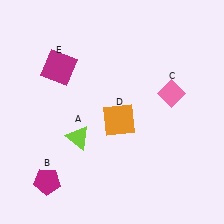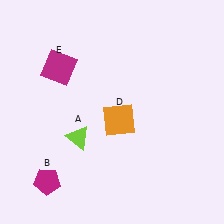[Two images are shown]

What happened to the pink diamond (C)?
The pink diamond (C) was removed in Image 2. It was in the top-right area of Image 1.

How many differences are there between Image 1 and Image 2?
There is 1 difference between the two images.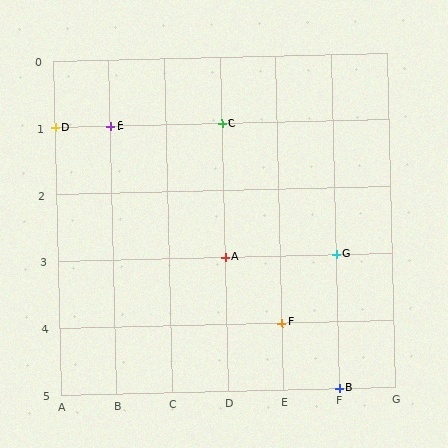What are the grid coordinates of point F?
Point F is at grid coordinates (E, 4).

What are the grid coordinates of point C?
Point C is at grid coordinates (D, 1).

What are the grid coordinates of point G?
Point G is at grid coordinates (F, 3).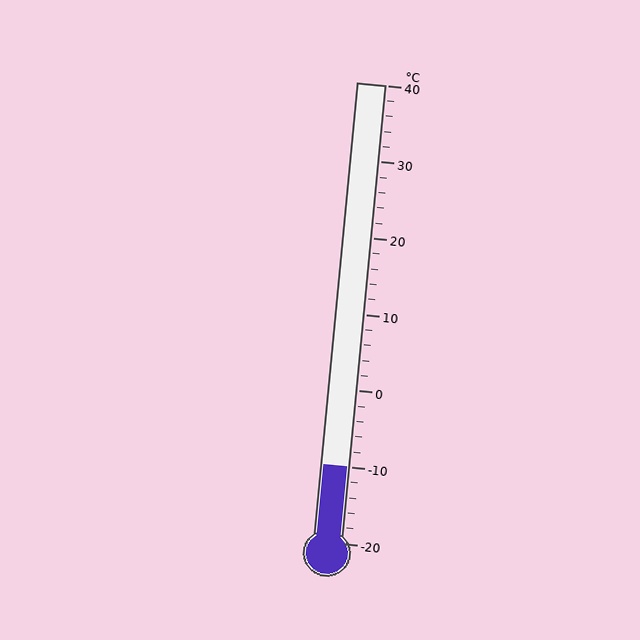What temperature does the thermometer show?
The thermometer shows approximately -10°C.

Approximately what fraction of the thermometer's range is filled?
The thermometer is filled to approximately 15% of its range.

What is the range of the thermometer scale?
The thermometer scale ranges from -20°C to 40°C.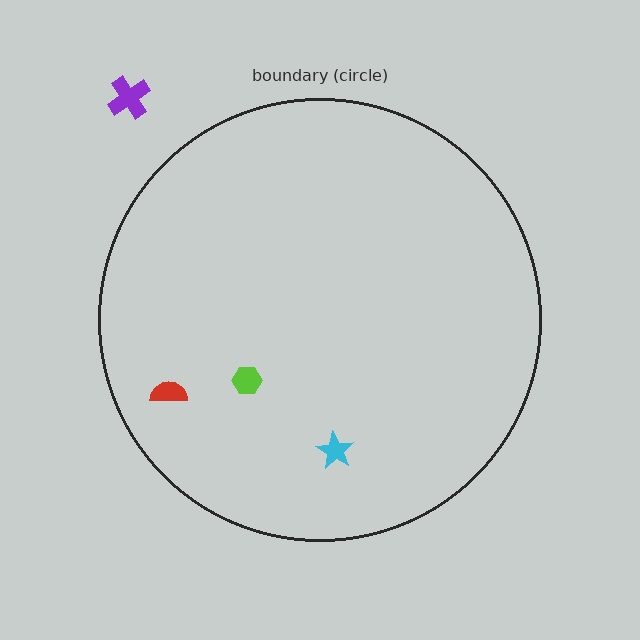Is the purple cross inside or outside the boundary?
Outside.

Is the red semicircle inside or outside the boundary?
Inside.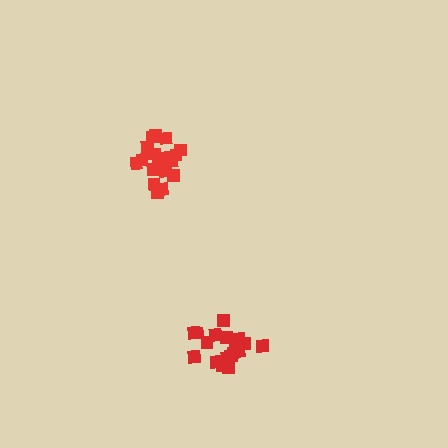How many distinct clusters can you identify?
There are 2 distinct clusters.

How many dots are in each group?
Group 1: 19 dots, Group 2: 19 dots (38 total).